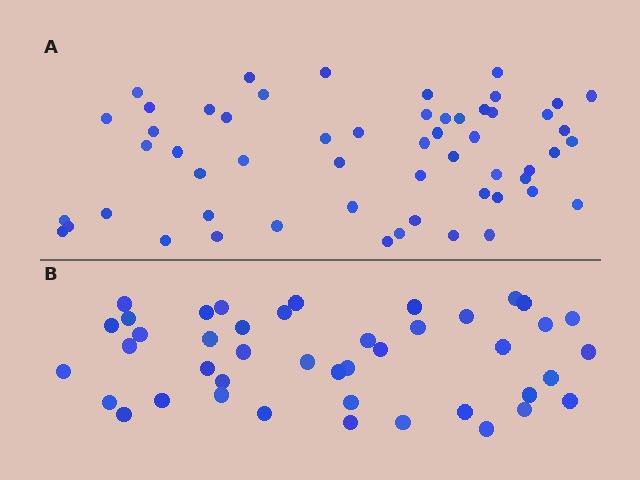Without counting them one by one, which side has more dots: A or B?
Region A (the top region) has more dots.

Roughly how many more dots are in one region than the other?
Region A has approximately 15 more dots than region B.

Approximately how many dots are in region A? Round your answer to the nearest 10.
About 60 dots. (The exact count is 56, which rounds to 60.)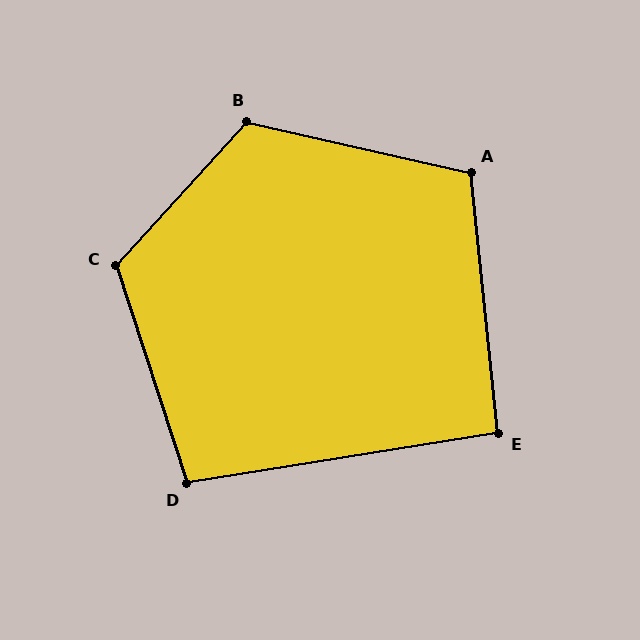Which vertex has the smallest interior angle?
E, at approximately 93 degrees.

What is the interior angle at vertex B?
Approximately 120 degrees (obtuse).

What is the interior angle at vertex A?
Approximately 109 degrees (obtuse).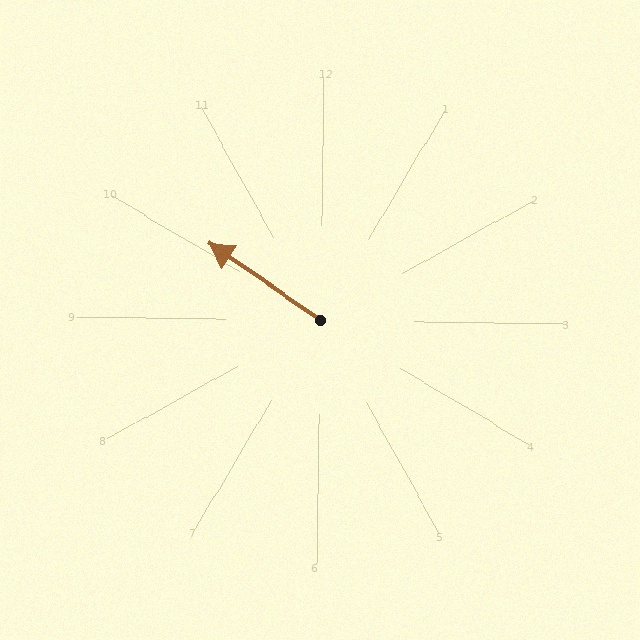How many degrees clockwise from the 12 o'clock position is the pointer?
Approximately 304 degrees.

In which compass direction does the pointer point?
Northwest.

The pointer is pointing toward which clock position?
Roughly 10 o'clock.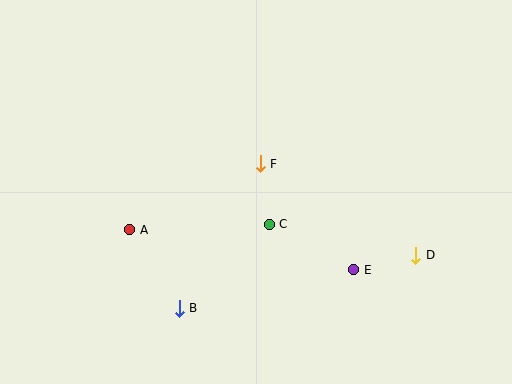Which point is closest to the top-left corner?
Point A is closest to the top-left corner.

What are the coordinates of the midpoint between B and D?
The midpoint between B and D is at (298, 282).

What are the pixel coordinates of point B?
Point B is at (179, 308).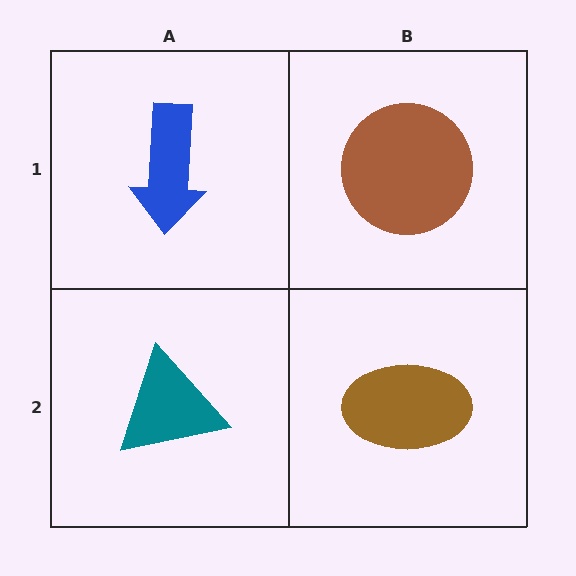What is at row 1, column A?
A blue arrow.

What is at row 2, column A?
A teal triangle.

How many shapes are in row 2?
2 shapes.